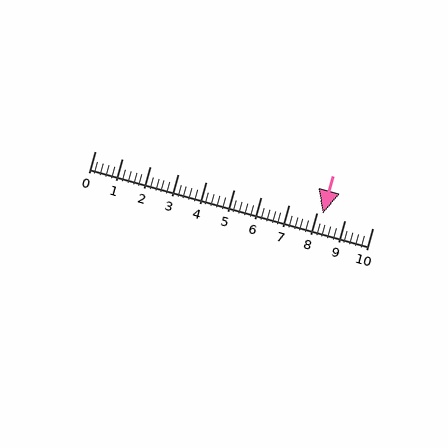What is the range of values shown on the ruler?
The ruler shows values from 0 to 10.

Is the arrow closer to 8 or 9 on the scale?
The arrow is closer to 8.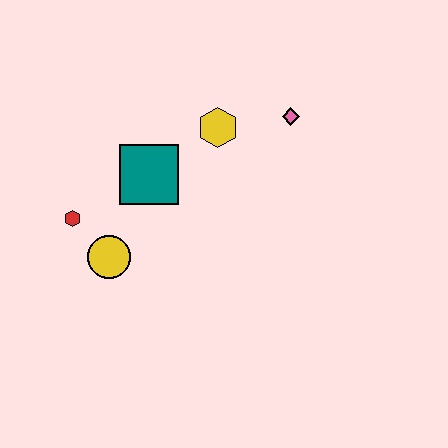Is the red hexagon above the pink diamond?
No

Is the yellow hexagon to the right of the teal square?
Yes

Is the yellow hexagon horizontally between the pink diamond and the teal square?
Yes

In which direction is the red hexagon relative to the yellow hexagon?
The red hexagon is to the left of the yellow hexagon.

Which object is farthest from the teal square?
The pink diamond is farthest from the teal square.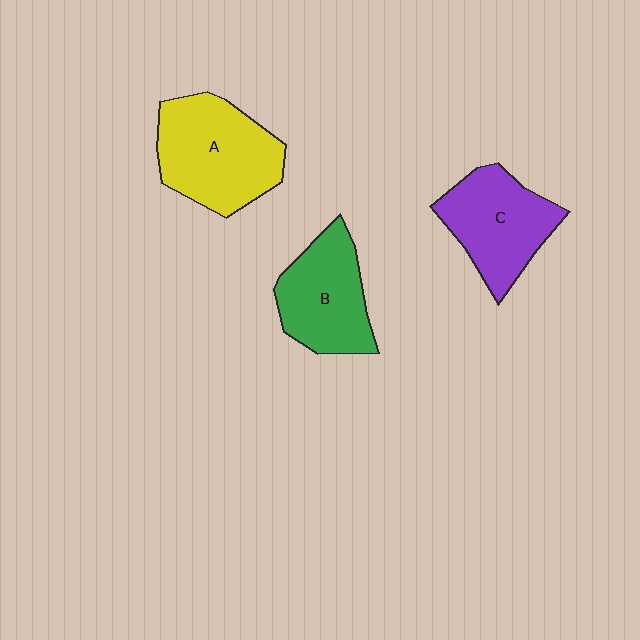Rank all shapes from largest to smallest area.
From largest to smallest: A (yellow), C (purple), B (green).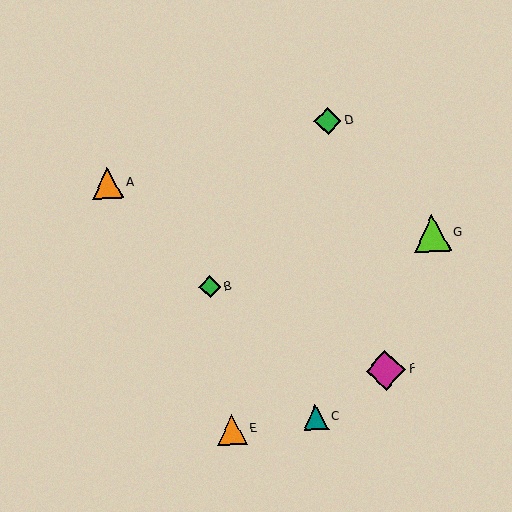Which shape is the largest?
The magenta diamond (labeled F) is the largest.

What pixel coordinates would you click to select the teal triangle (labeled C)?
Click at (316, 418) to select the teal triangle C.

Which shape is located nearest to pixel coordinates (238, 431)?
The orange triangle (labeled E) at (232, 430) is nearest to that location.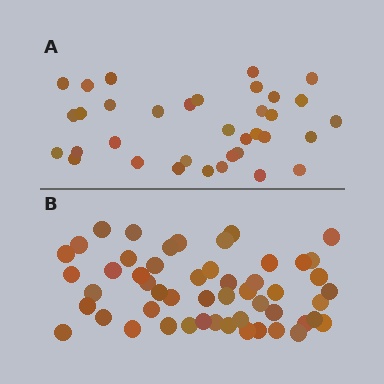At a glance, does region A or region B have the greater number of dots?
Region B (the bottom region) has more dots.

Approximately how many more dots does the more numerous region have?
Region B has approximately 15 more dots than region A.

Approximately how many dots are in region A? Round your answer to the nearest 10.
About 40 dots. (The exact count is 35, which rounds to 40.)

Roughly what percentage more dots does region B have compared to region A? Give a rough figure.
About 50% more.